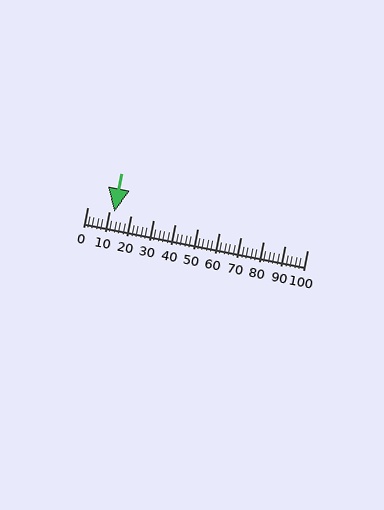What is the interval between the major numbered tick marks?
The major tick marks are spaced 10 units apart.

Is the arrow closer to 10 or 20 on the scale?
The arrow is closer to 10.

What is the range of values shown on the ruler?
The ruler shows values from 0 to 100.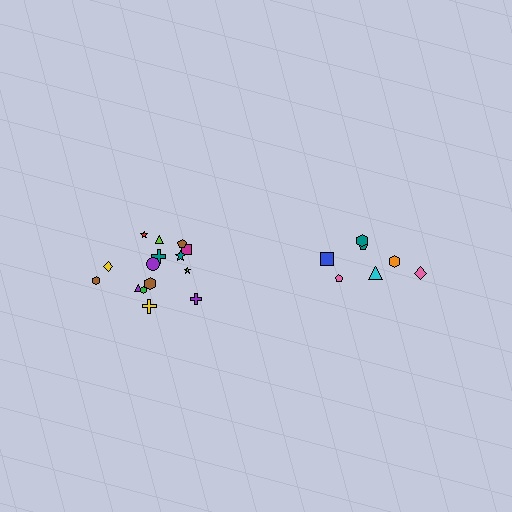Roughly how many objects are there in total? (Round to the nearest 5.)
Roughly 20 objects in total.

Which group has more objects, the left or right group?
The left group.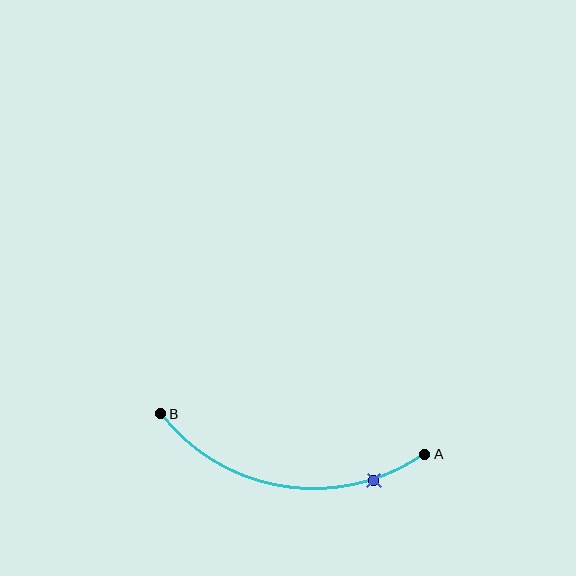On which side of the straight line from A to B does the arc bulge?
The arc bulges below the straight line connecting A and B.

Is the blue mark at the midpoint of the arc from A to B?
No. The blue mark lies on the arc but is closer to endpoint A. The arc midpoint would be at the point on the curve equidistant along the arc from both A and B.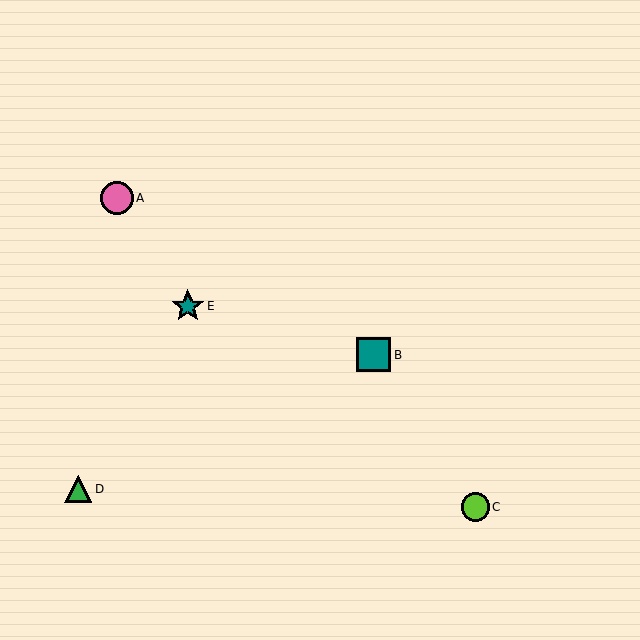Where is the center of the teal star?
The center of the teal star is at (188, 306).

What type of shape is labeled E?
Shape E is a teal star.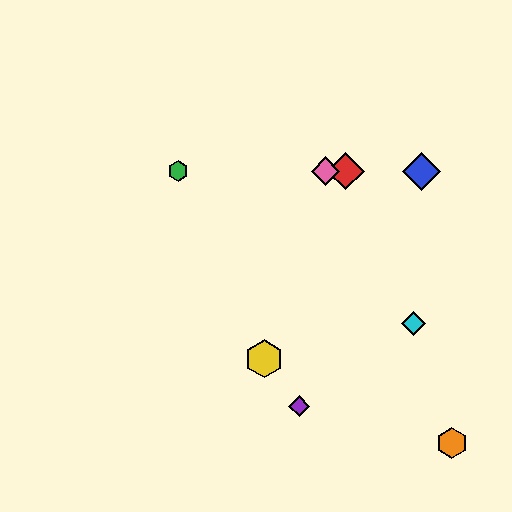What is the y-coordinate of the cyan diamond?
The cyan diamond is at y≈323.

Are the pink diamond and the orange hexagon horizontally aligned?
No, the pink diamond is at y≈171 and the orange hexagon is at y≈443.